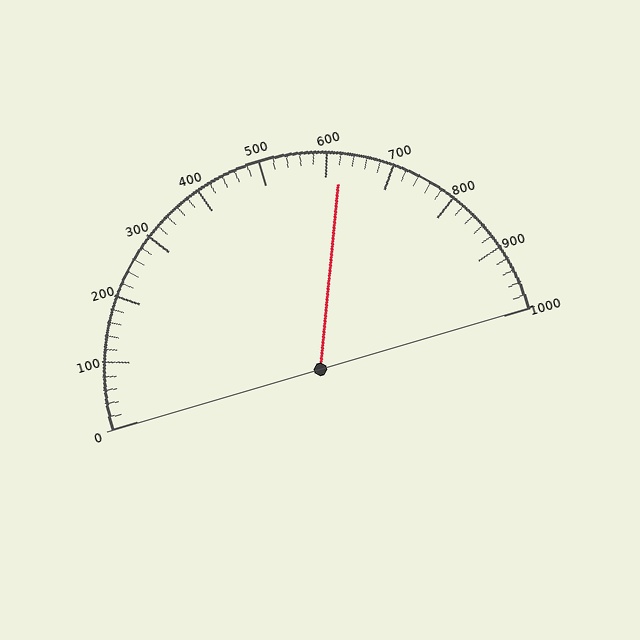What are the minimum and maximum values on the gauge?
The gauge ranges from 0 to 1000.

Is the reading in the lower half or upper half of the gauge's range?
The reading is in the upper half of the range (0 to 1000).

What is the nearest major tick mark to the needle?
The nearest major tick mark is 600.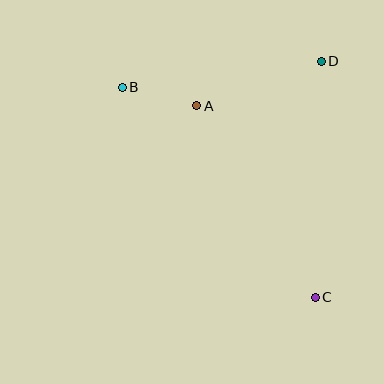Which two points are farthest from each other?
Points B and C are farthest from each other.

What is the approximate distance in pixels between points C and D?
The distance between C and D is approximately 236 pixels.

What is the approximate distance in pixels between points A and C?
The distance between A and C is approximately 225 pixels.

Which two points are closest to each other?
Points A and B are closest to each other.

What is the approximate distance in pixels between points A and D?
The distance between A and D is approximately 132 pixels.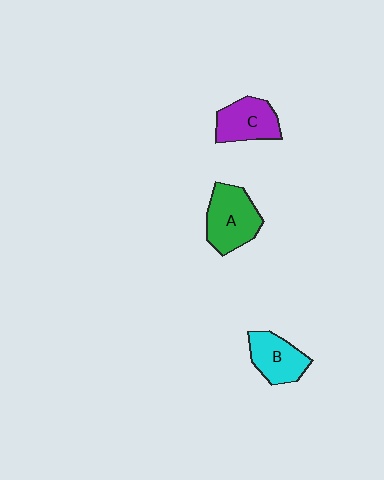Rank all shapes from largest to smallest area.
From largest to smallest: A (green), C (purple), B (cyan).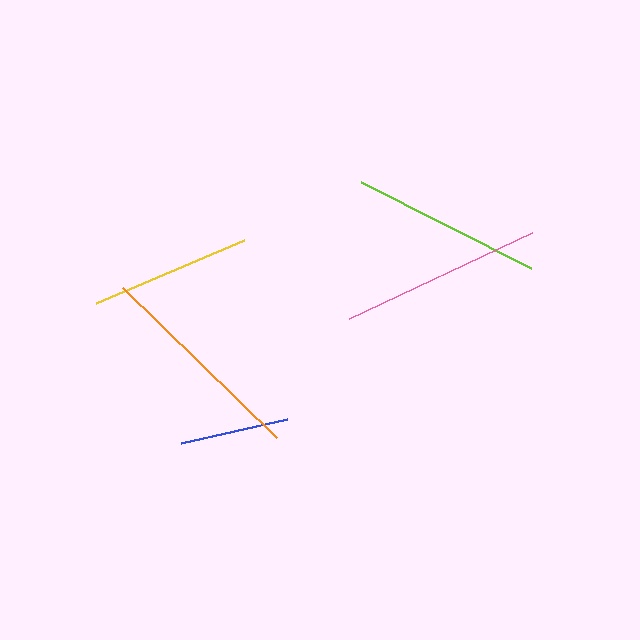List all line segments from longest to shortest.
From longest to shortest: orange, pink, lime, yellow, blue.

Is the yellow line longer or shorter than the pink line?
The pink line is longer than the yellow line.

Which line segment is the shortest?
The blue line is the shortest at approximately 109 pixels.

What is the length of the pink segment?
The pink segment is approximately 202 pixels long.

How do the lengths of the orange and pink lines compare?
The orange and pink lines are approximately the same length.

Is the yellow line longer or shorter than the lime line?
The lime line is longer than the yellow line.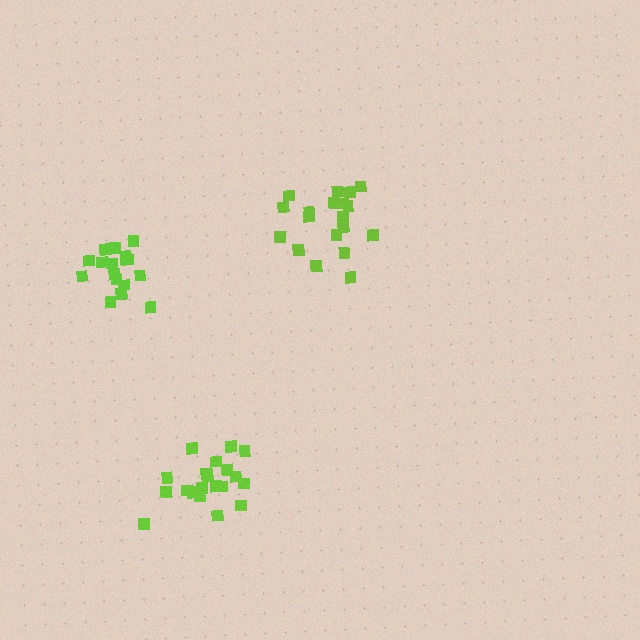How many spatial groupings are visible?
There are 3 spatial groupings.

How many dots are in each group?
Group 1: 18 dots, Group 2: 19 dots, Group 3: 20 dots (57 total).